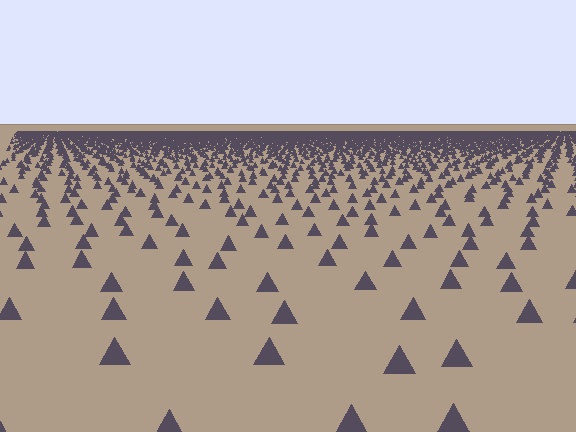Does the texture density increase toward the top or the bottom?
Density increases toward the top.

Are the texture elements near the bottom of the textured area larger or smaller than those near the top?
Larger. Near the bottom, elements are closer to the viewer and appear at a bigger on-screen size.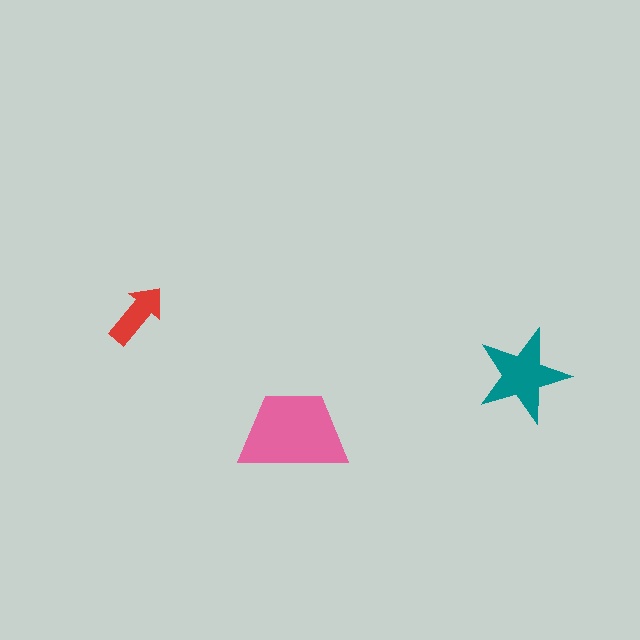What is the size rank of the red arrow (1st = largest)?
3rd.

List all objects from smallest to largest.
The red arrow, the teal star, the pink trapezoid.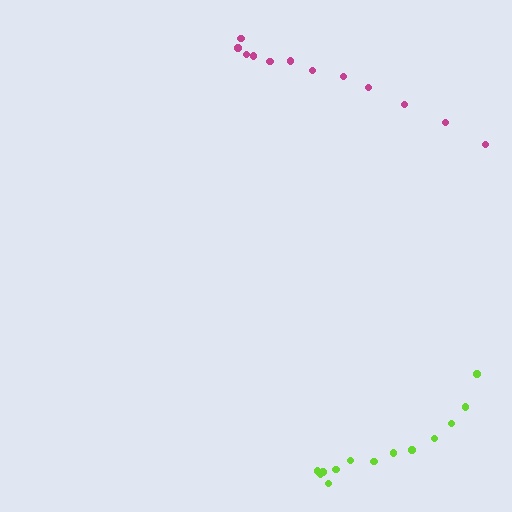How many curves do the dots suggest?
There are 2 distinct paths.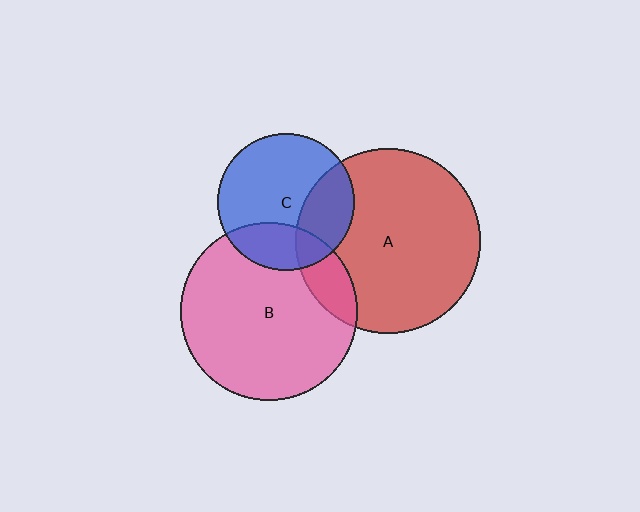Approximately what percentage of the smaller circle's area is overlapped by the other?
Approximately 25%.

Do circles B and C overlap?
Yes.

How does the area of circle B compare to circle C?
Approximately 1.7 times.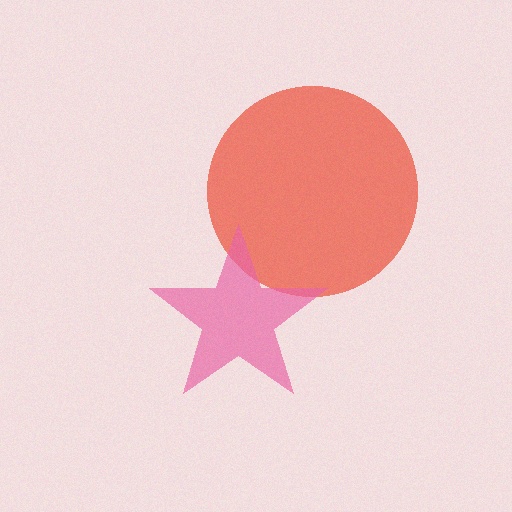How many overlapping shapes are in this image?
There are 2 overlapping shapes in the image.